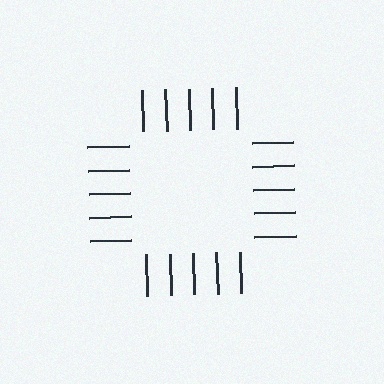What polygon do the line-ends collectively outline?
An illusory square — the line segments terminate on its edges but no continuous stroke is drawn.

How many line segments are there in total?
20 — 5 along each of the 4 edges.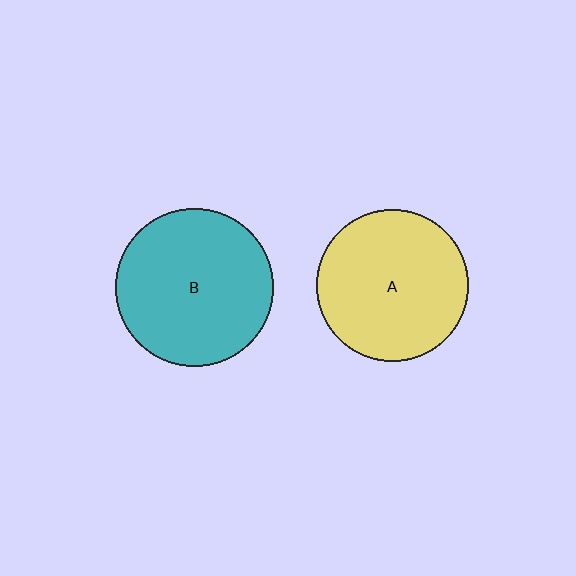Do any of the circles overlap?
No, none of the circles overlap.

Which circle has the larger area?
Circle B (teal).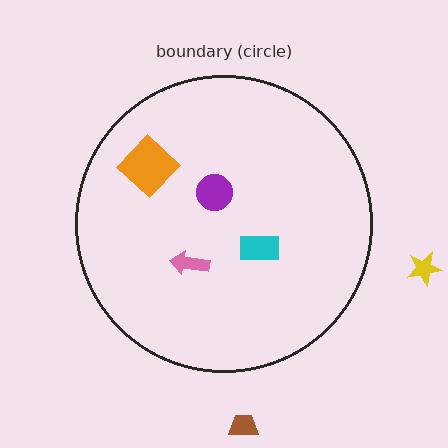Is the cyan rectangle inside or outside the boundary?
Inside.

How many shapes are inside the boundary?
4 inside, 2 outside.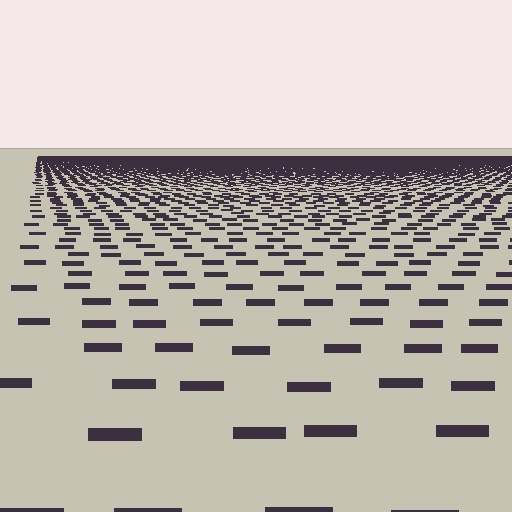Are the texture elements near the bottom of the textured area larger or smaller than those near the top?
Larger. Near the bottom, elements are closer to the viewer and appear at a bigger on-screen size.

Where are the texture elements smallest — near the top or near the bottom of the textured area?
Near the top.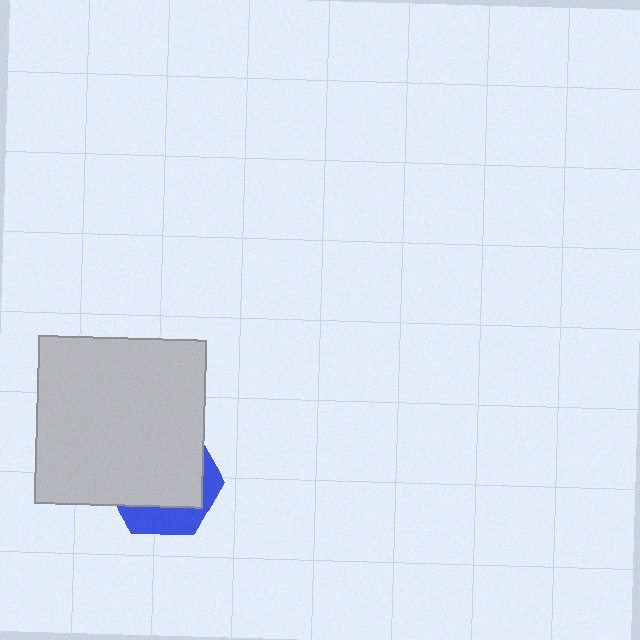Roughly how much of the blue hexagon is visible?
A small part of it is visible (roughly 30%).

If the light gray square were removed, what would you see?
You would see the complete blue hexagon.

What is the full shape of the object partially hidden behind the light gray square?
The partially hidden object is a blue hexagon.